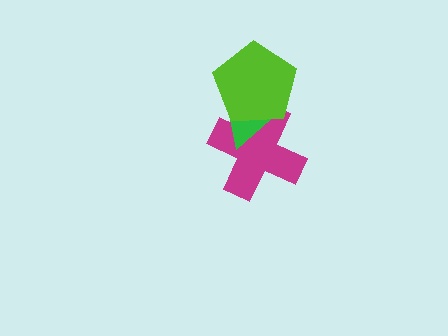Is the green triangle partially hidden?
Yes, it is partially covered by another shape.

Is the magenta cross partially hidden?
Yes, it is partially covered by another shape.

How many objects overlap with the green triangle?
2 objects overlap with the green triangle.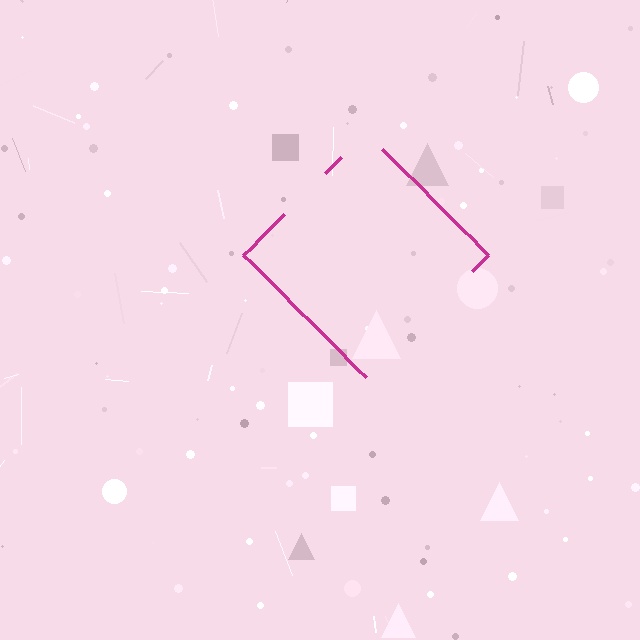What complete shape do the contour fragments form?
The contour fragments form a diamond.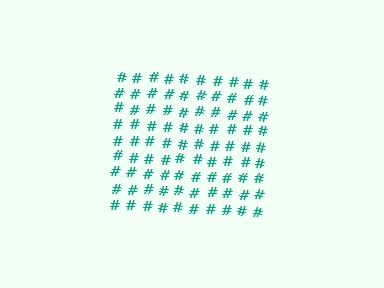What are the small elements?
The small elements are hash symbols.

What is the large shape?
The large shape is a square.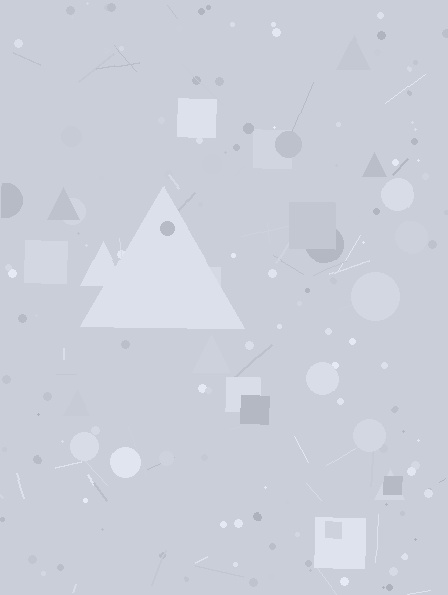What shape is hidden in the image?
A triangle is hidden in the image.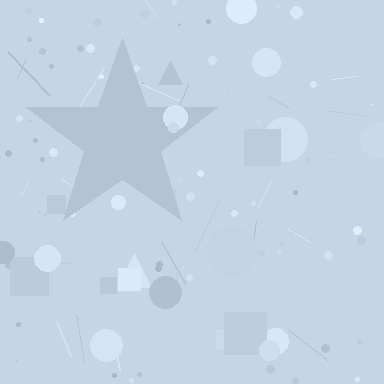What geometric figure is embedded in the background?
A star is embedded in the background.